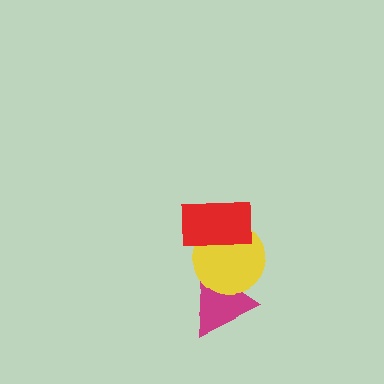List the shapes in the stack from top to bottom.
From top to bottom: the red rectangle, the yellow circle, the magenta triangle.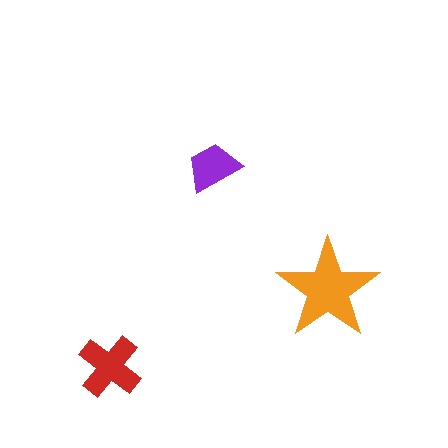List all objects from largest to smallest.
The orange star, the red cross, the purple trapezoid.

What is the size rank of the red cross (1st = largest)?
2nd.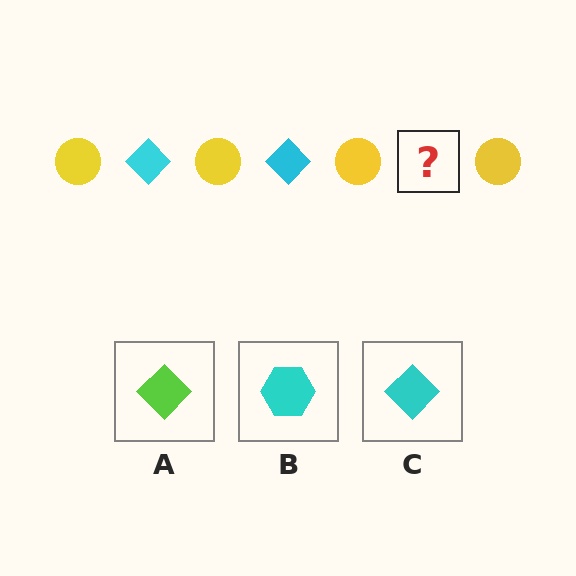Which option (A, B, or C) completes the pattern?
C.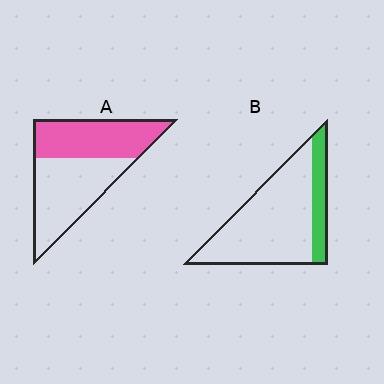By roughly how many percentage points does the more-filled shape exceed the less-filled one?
By roughly 25 percentage points (A over B).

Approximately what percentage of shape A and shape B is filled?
A is approximately 45% and B is approximately 20%.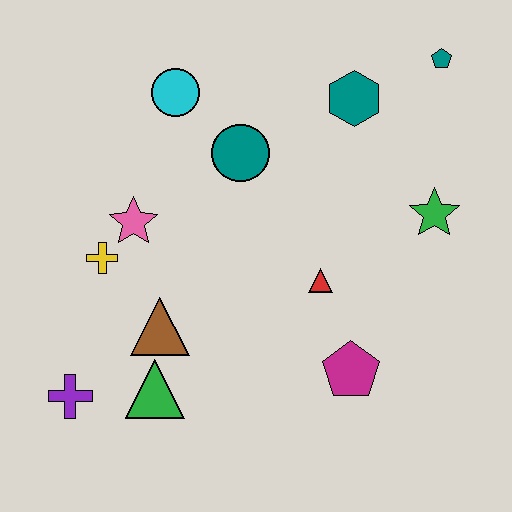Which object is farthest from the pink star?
The teal pentagon is farthest from the pink star.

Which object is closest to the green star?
The red triangle is closest to the green star.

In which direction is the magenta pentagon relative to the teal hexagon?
The magenta pentagon is below the teal hexagon.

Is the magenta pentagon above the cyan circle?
No